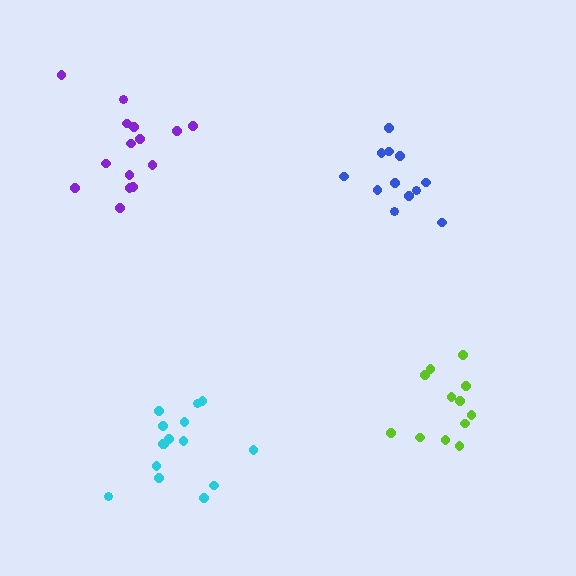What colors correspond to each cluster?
The clusters are colored: purple, cyan, lime, blue.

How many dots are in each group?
Group 1: 15 dots, Group 2: 15 dots, Group 3: 12 dots, Group 4: 12 dots (54 total).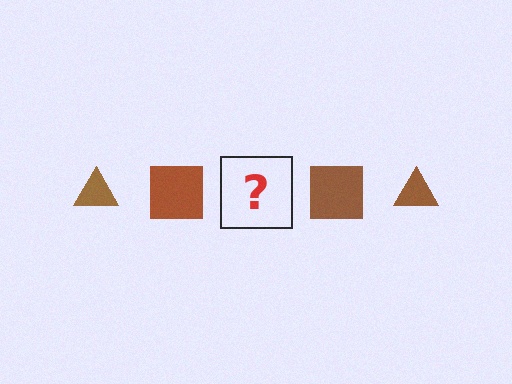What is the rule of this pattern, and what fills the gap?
The rule is that the pattern cycles through triangle, square shapes in brown. The gap should be filled with a brown triangle.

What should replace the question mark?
The question mark should be replaced with a brown triangle.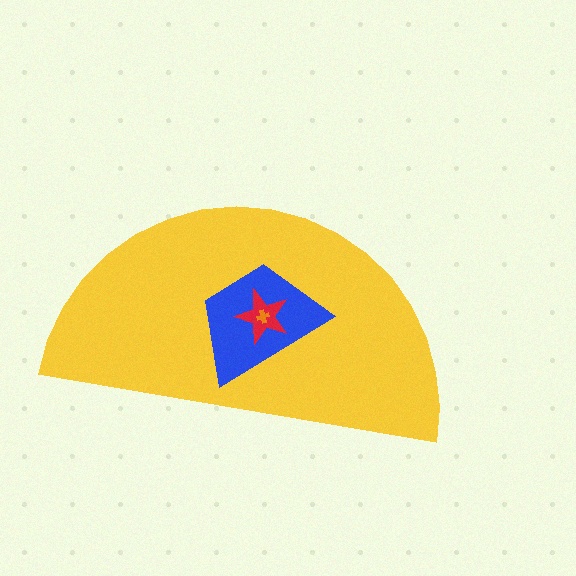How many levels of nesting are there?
4.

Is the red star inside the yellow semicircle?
Yes.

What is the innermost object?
The orange cross.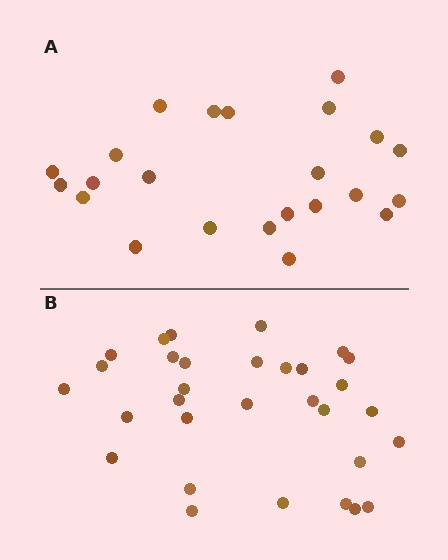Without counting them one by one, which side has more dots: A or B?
Region B (the bottom region) has more dots.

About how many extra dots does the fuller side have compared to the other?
Region B has roughly 8 or so more dots than region A.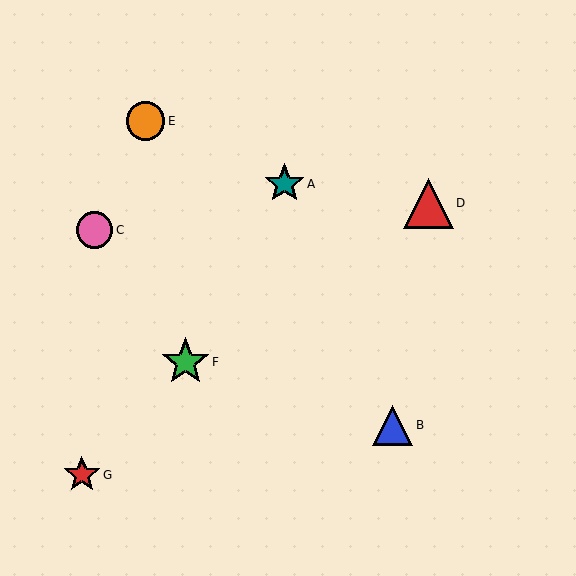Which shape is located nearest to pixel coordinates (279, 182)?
The teal star (labeled A) at (285, 184) is nearest to that location.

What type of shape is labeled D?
Shape D is a red triangle.